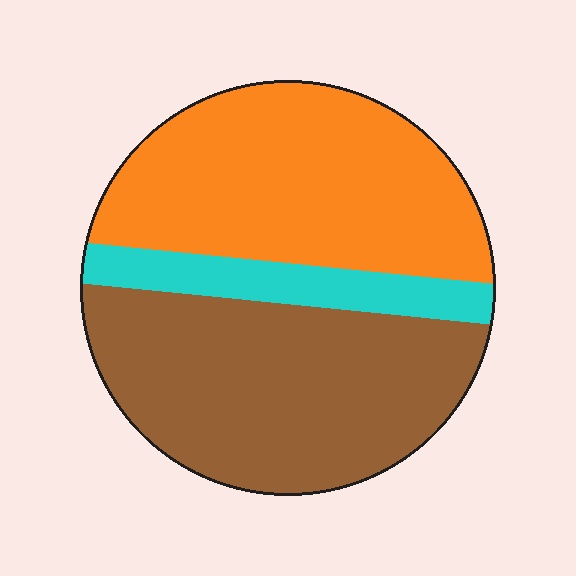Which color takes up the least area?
Cyan, at roughly 10%.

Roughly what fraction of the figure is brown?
Brown covers about 45% of the figure.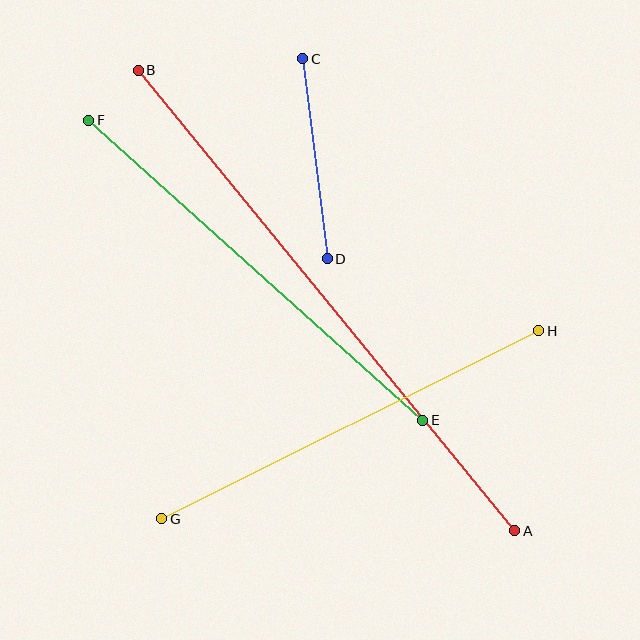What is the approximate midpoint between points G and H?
The midpoint is at approximately (350, 425) pixels.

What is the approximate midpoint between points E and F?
The midpoint is at approximately (256, 270) pixels.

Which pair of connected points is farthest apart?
Points A and B are farthest apart.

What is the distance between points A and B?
The distance is approximately 595 pixels.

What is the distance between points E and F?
The distance is approximately 449 pixels.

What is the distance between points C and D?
The distance is approximately 201 pixels.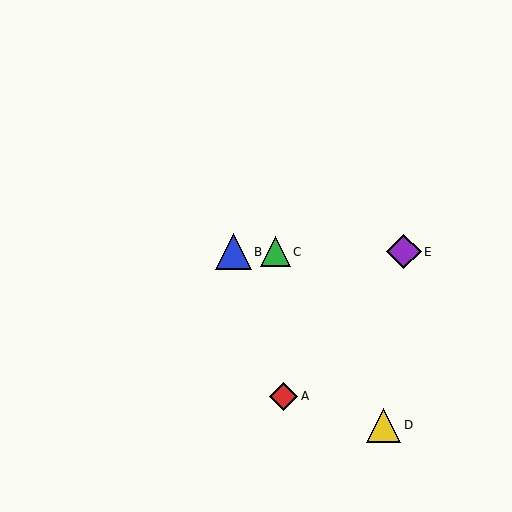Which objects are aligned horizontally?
Objects B, C, E are aligned horizontally.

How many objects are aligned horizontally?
3 objects (B, C, E) are aligned horizontally.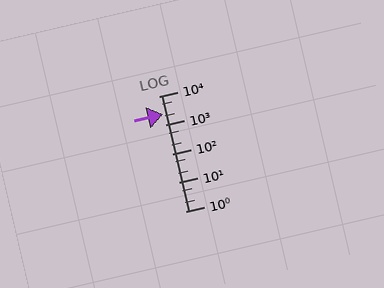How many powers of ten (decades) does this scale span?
The scale spans 4 decades, from 1 to 10000.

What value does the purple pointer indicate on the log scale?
The pointer indicates approximately 2400.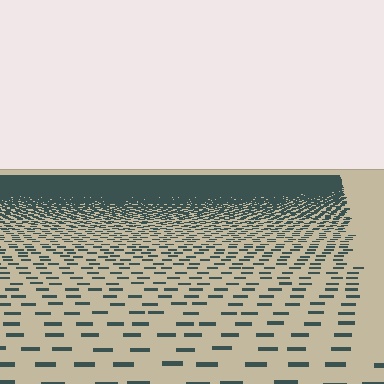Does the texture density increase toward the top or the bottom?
Density increases toward the top.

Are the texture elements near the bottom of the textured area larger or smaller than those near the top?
Larger. Near the bottom, elements are closer to the viewer and appear at a bigger on-screen size.